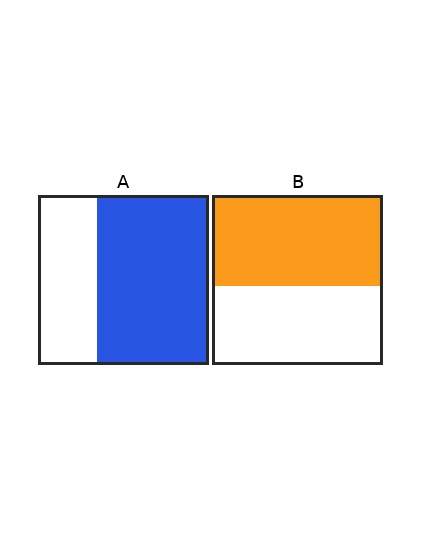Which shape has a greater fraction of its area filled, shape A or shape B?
Shape A.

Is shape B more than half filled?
Roughly half.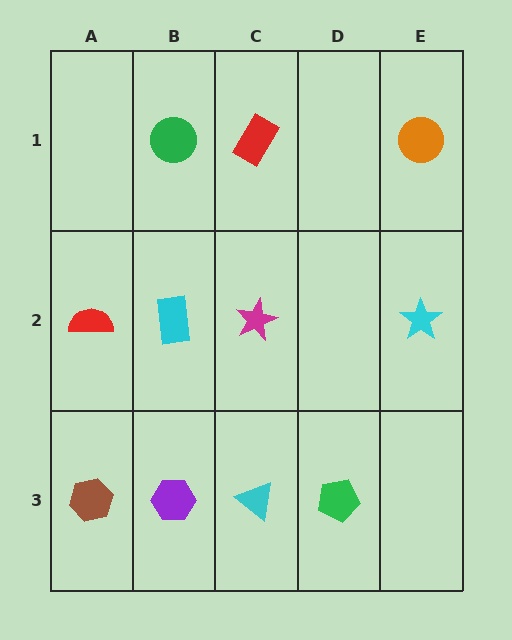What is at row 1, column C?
A red rectangle.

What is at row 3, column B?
A purple hexagon.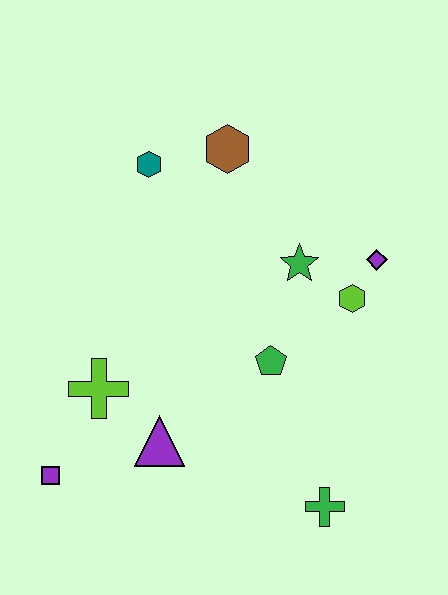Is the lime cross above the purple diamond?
No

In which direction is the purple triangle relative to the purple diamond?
The purple triangle is to the left of the purple diamond.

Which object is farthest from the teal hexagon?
The green cross is farthest from the teal hexagon.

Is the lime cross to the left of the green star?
Yes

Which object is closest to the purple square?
The lime cross is closest to the purple square.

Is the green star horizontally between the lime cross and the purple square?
No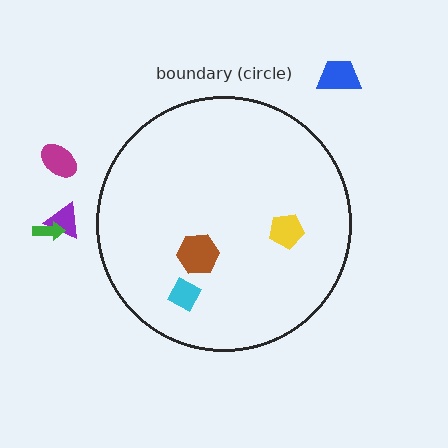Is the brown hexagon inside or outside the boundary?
Inside.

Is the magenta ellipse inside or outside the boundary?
Outside.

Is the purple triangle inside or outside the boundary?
Outside.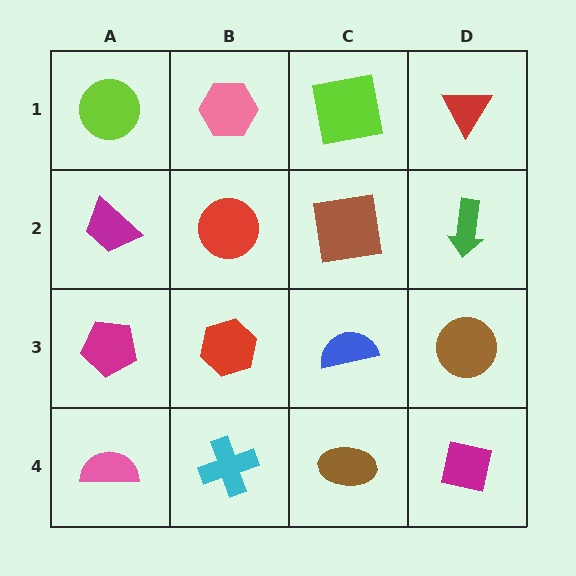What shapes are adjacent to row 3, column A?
A magenta trapezoid (row 2, column A), a pink semicircle (row 4, column A), a red hexagon (row 3, column B).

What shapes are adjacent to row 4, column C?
A blue semicircle (row 3, column C), a cyan cross (row 4, column B), a magenta square (row 4, column D).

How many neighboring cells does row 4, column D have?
2.